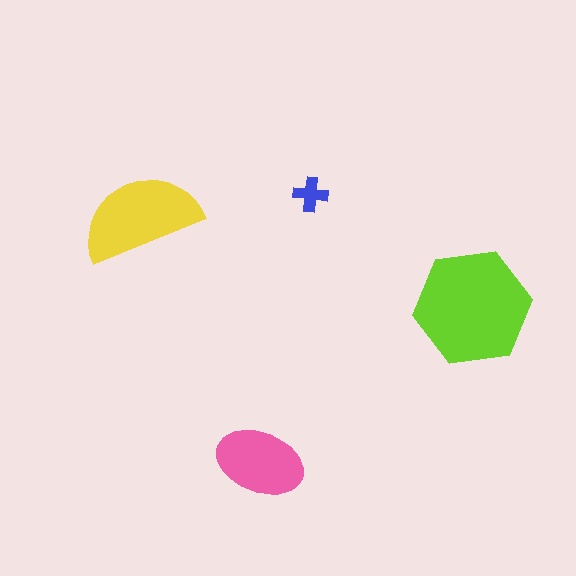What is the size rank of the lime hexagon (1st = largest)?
1st.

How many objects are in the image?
There are 4 objects in the image.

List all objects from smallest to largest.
The blue cross, the pink ellipse, the yellow semicircle, the lime hexagon.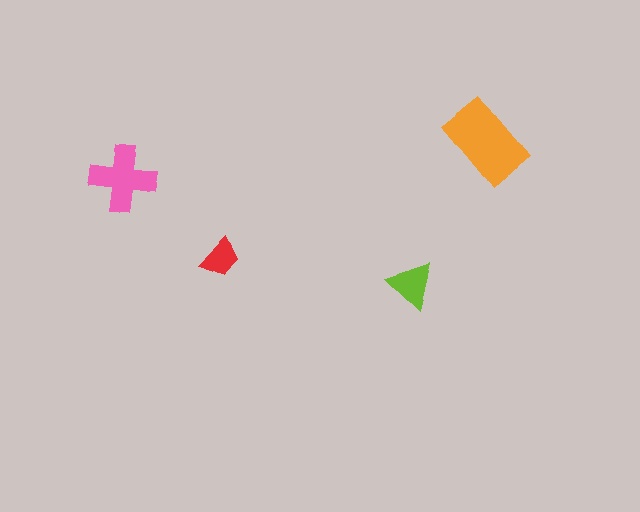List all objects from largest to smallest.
The orange rectangle, the pink cross, the lime triangle, the red trapezoid.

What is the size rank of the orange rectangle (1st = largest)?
1st.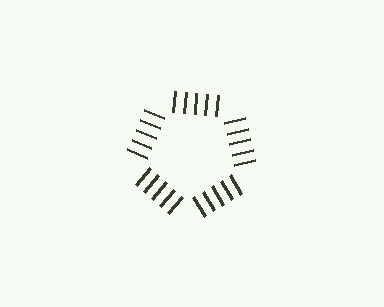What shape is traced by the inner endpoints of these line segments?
An illusory pentagon — the line segments terminate on its edges but no continuous stroke is drawn.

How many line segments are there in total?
25 — 5 along each of the 5 edges.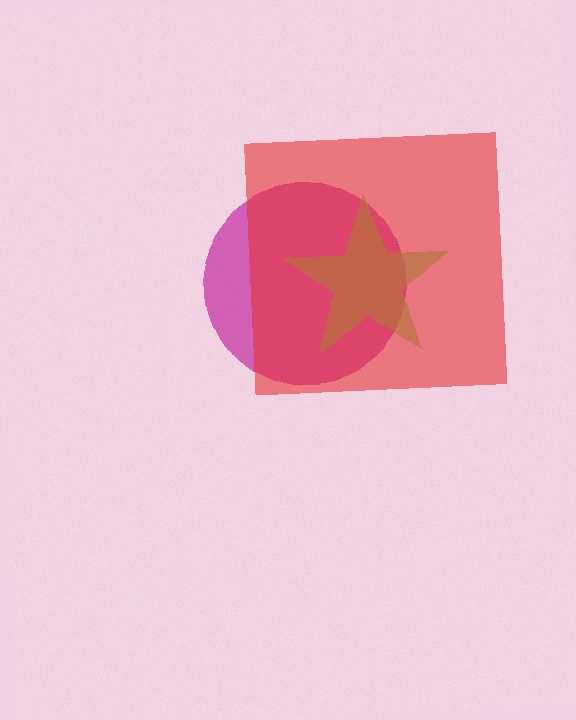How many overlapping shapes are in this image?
There are 3 overlapping shapes in the image.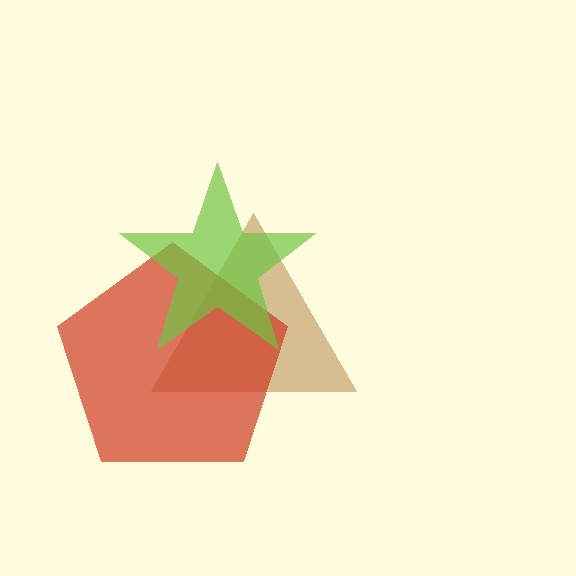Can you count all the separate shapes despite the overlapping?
Yes, there are 3 separate shapes.